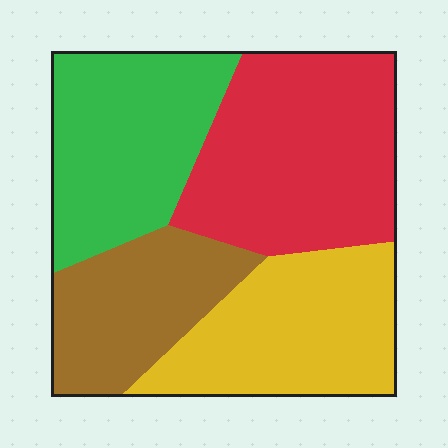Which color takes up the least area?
Brown, at roughly 20%.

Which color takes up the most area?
Red, at roughly 30%.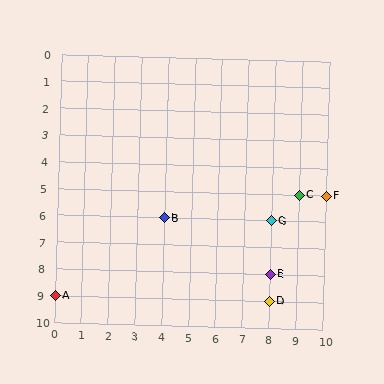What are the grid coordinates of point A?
Point A is at grid coordinates (0, 9).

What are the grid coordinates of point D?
Point D is at grid coordinates (8, 9).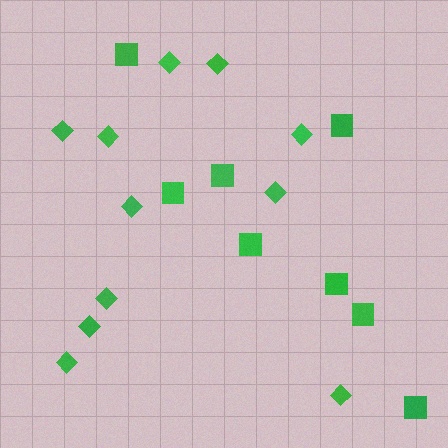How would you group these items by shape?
There are 2 groups: one group of squares (8) and one group of diamonds (11).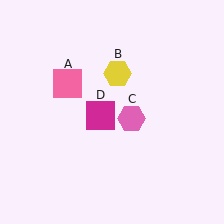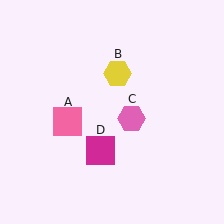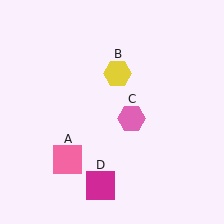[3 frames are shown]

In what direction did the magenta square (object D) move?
The magenta square (object D) moved down.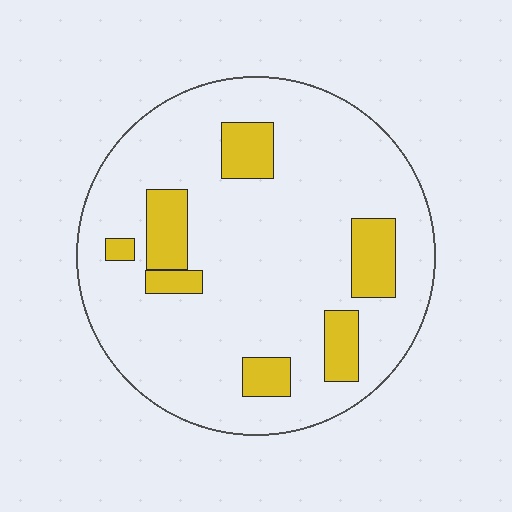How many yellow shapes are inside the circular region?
7.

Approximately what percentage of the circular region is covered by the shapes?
Approximately 15%.